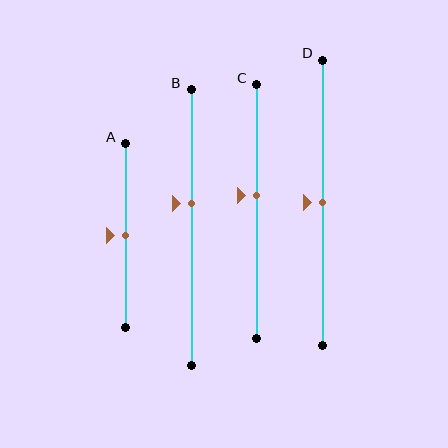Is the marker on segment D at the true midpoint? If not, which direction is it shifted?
Yes, the marker on segment D is at the true midpoint.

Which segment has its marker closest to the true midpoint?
Segment A has its marker closest to the true midpoint.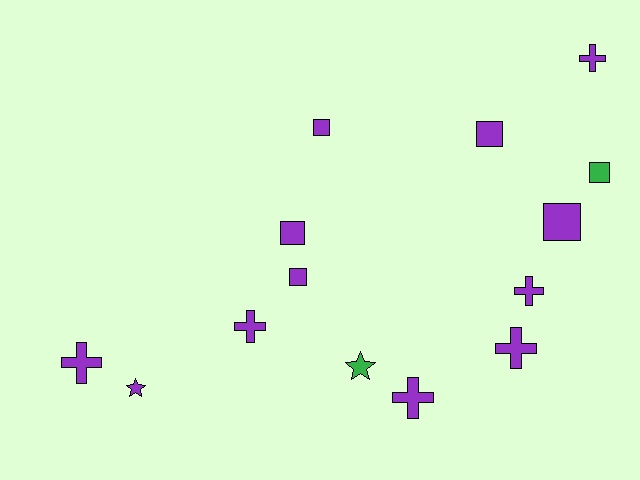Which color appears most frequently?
Purple, with 12 objects.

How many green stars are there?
There is 1 green star.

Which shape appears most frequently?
Square, with 6 objects.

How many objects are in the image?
There are 14 objects.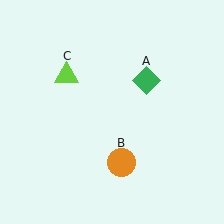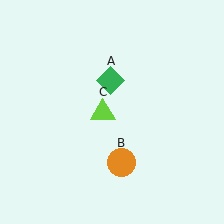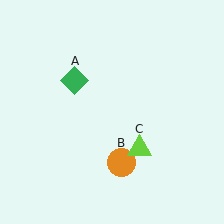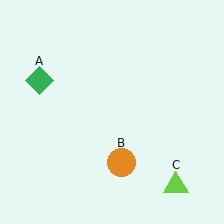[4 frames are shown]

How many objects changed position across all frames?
2 objects changed position: green diamond (object A), lime triangle (object C).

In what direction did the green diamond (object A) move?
The green diamond (object A) moved left.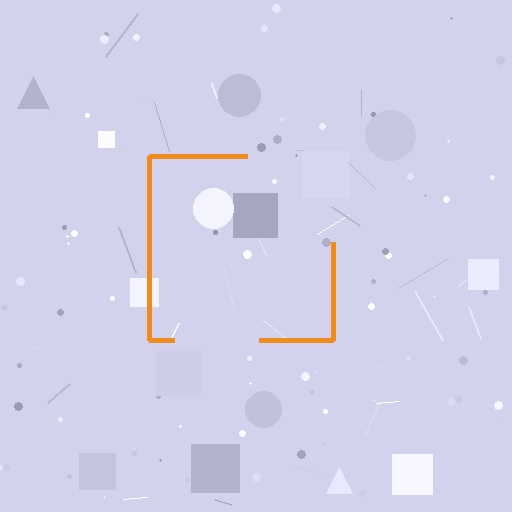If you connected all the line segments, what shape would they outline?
They would outline a square.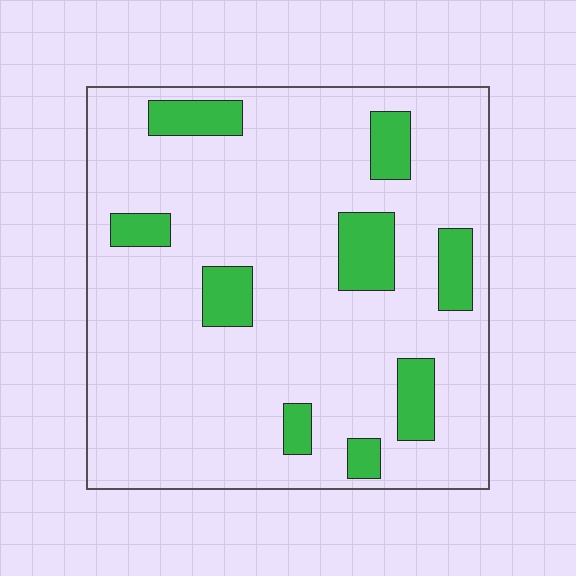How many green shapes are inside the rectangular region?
9.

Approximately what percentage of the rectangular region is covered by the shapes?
Approximately 15%.